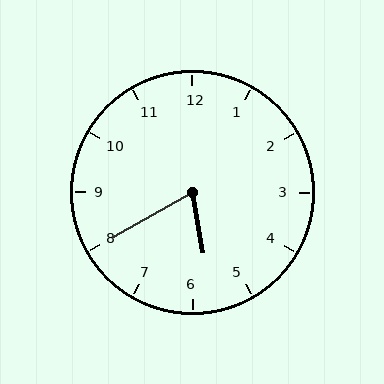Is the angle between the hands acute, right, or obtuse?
It is acute.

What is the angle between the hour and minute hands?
Approximately 70 degrees.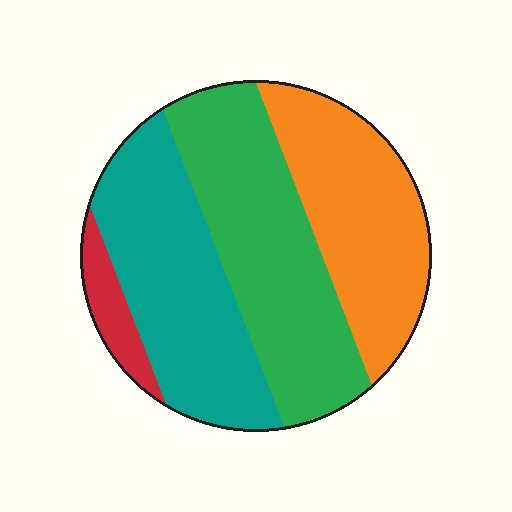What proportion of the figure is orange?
Orange takes up about one quarter (1/4) of the figure.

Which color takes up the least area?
Red, at roughly 5%.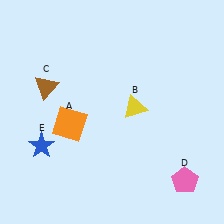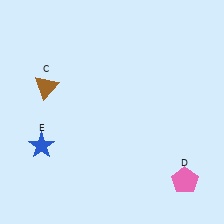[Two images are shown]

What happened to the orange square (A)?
The orange square (A) was removed in Image 2. It was in the bottom-left area of Image 1.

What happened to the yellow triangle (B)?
The yellow triangle (B) was removed in Image 2. It was in the top-right area of Image 1.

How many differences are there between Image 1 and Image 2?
There are 2 differences between the two images.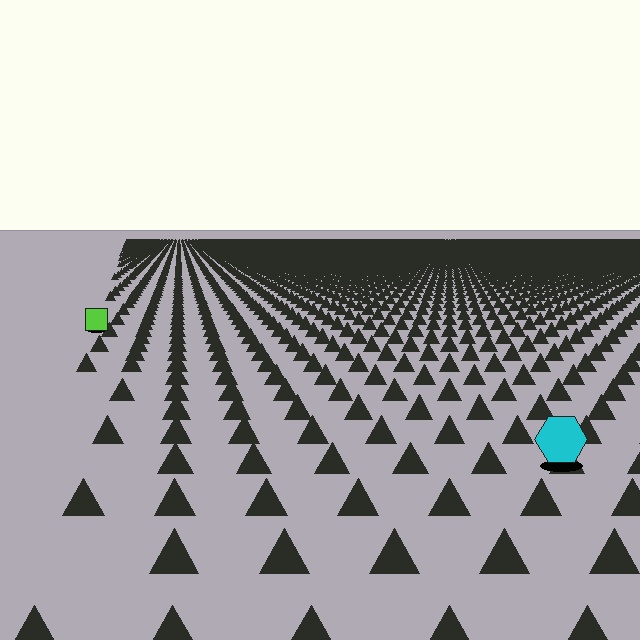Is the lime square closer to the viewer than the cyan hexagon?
No. The cyan hexagon is closer — you can tell from the texture gradient: the ground texture is coarser near it.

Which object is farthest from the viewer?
The lime square is farthest from the viewer. It appears smaller and the ground texture around it is denser.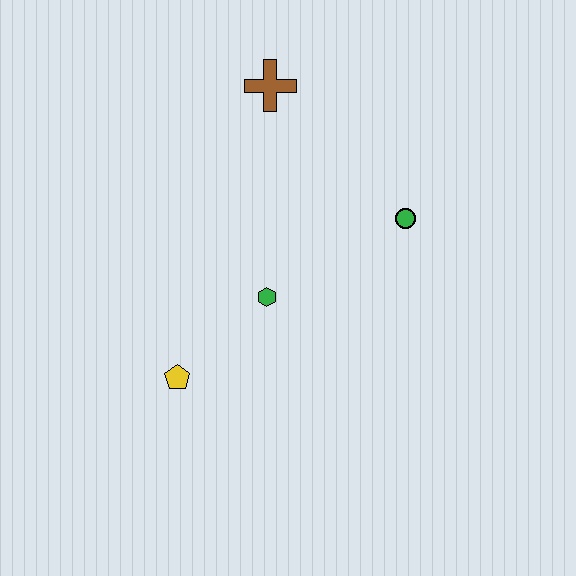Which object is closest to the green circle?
The green hexagon is closest to the green circle.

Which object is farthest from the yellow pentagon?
The brown cross is farthest from the yellow pentagon.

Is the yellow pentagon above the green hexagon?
No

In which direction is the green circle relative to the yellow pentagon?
The green circle is to the right of the yellow pentagon.